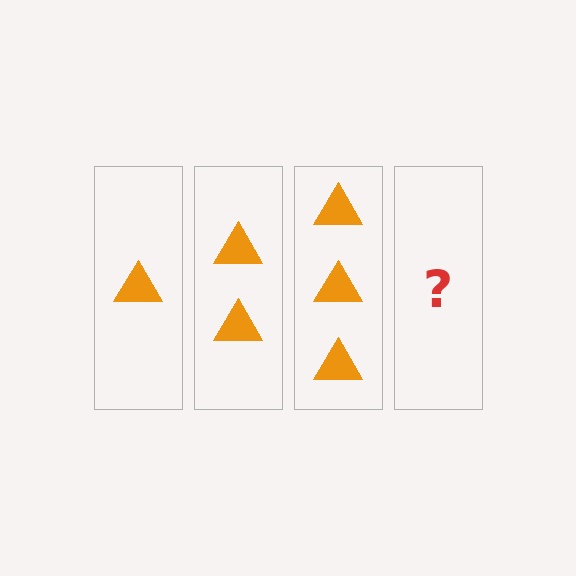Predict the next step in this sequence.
The next step is 4 triangles.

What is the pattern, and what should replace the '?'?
The pattern is that each step adds one more triangle. The '?' should be 4 triangles.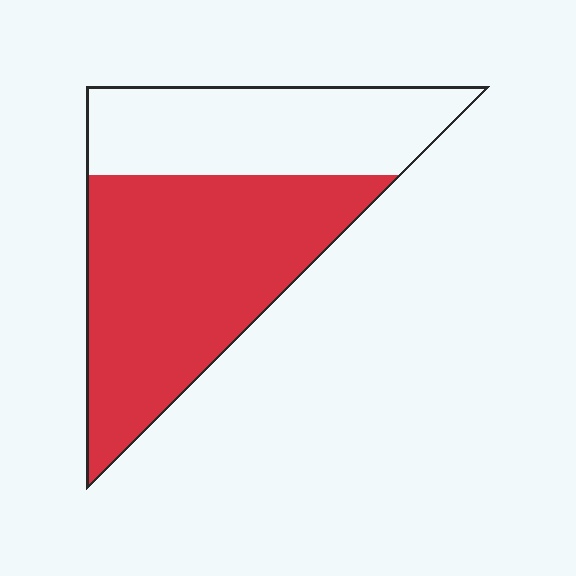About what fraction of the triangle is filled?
About three fifths (3/5).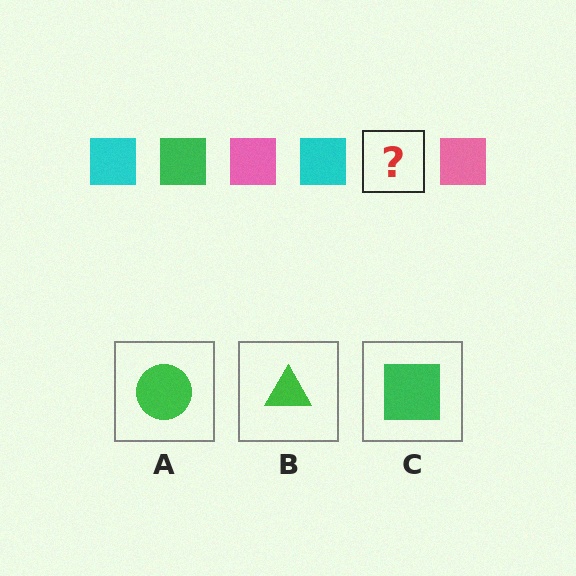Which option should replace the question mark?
Option C.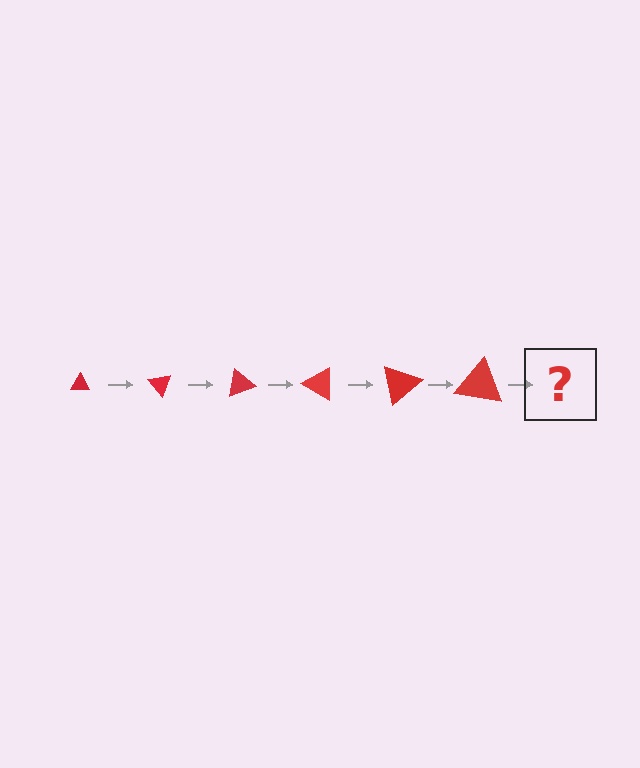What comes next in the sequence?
The next element should be a triangle, larger than the previous one and rotated 300 degrees from the start.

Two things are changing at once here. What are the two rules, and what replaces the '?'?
The two rules are that the triangle grows larger each step and it rotates 50 degrees each step. The '?' should be a triangle, larger than the previous one and rotated 300 degrees from the start.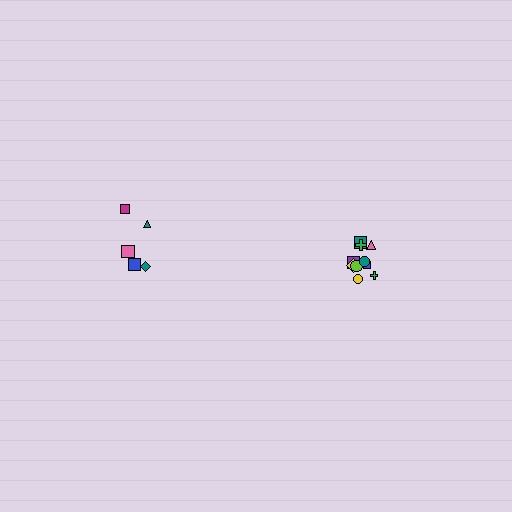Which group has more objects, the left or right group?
The right group.